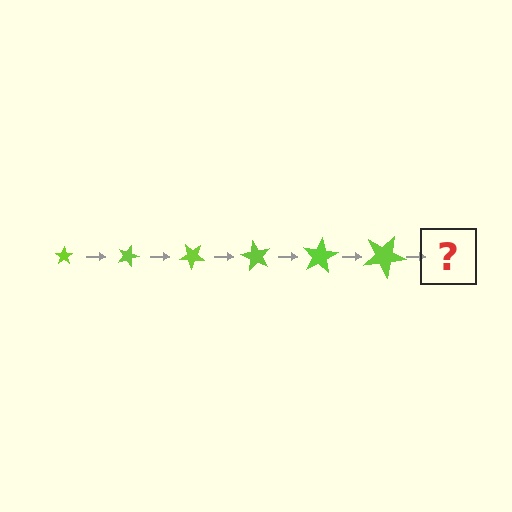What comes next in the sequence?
The next element should be a star, larger than the previous one and rotated 120 degrees from the start.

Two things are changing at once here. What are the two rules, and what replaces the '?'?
The two rules are that the star grows larger each step and it rotates 20 degrees each step. The '?' should be a star, larger than the previous one and rotated 120 degrees from the start.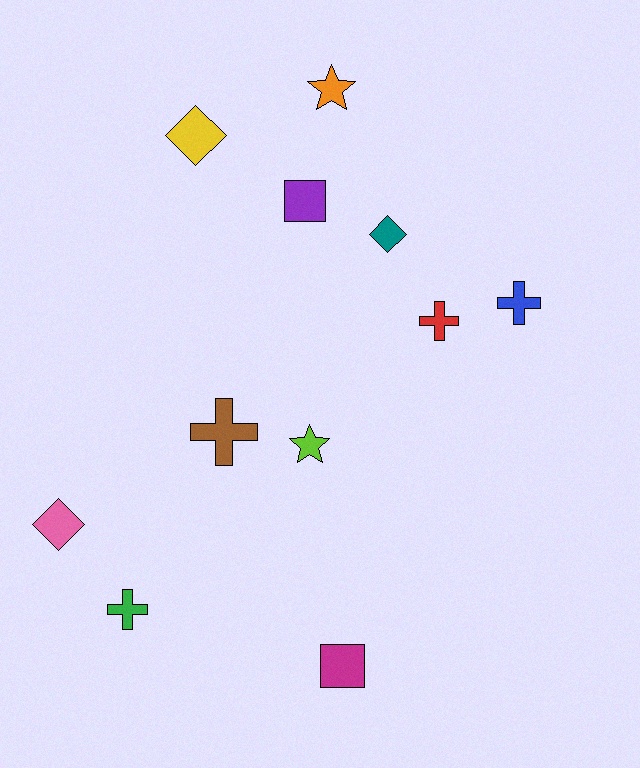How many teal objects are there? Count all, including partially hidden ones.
There is 1 teal object.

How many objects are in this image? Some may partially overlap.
There are 11 objects.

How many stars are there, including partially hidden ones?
There are 2 stars.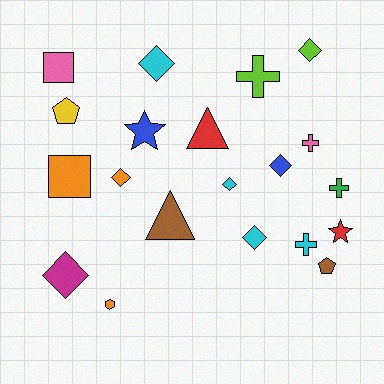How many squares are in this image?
There are 2 squares.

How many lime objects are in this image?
There are 2 lime objects.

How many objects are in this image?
There are 20 objects.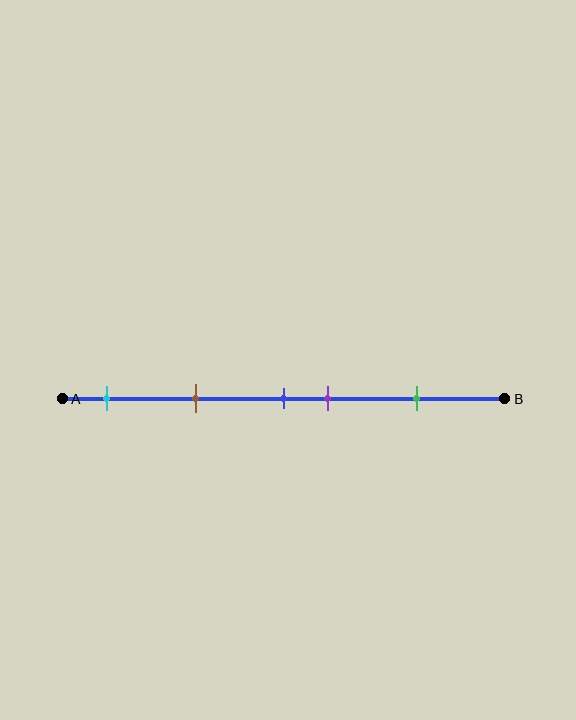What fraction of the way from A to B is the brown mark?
The brown mark is approximately 30% (0.3) of the way from A to B.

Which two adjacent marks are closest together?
The blue and purple marks are the closest adjacent pair.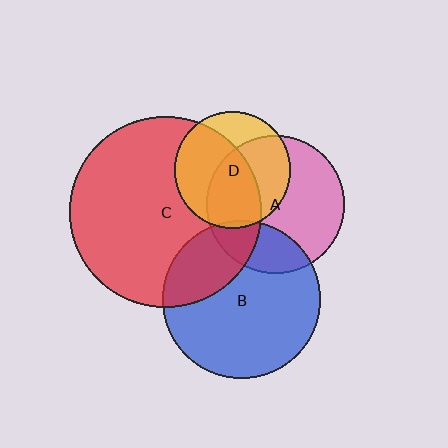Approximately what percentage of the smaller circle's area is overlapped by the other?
Approximately 25%.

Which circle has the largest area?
Circle C (red).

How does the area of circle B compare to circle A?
Approximately 1.3 times.